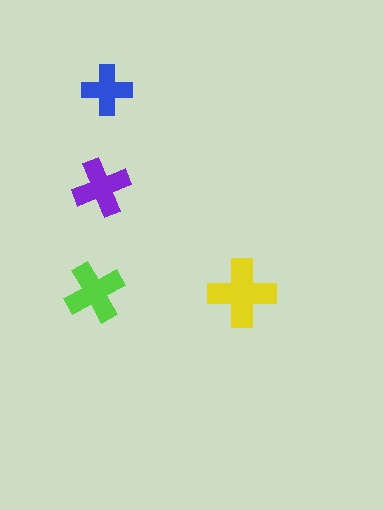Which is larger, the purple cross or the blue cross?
The purple one.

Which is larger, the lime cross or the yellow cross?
The yellow one.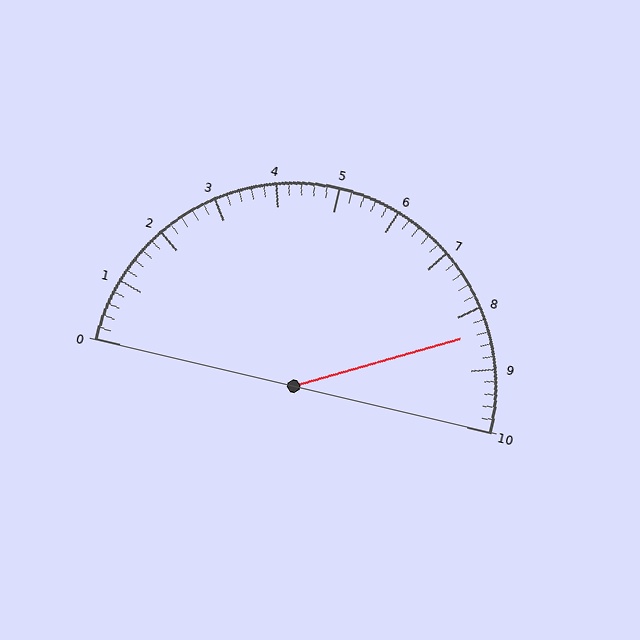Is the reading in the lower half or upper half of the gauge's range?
The reading is in the upper half of the range (0 to 10).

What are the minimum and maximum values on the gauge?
The gauge ranges from 0 to 10.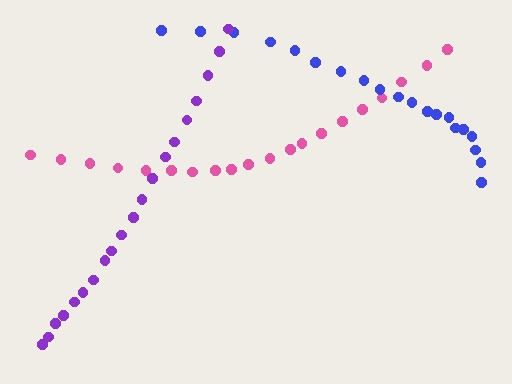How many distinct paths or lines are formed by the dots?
There are 3 distinct paths.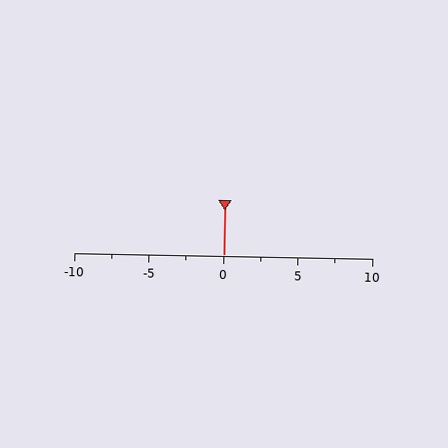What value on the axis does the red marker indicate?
The marker indicates approximately 0.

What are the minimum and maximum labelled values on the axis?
The axis runs from -10 to 10.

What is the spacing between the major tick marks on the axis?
The major ticks are spaced 5 apart.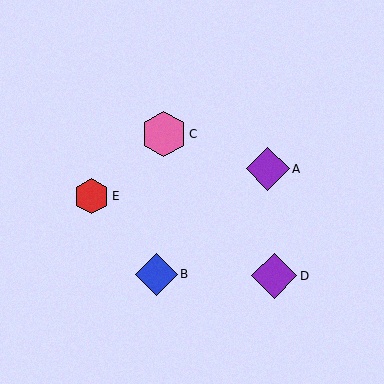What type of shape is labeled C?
Shape C is a pink hexagon.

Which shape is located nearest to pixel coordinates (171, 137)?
The pink hexagon (labeled C) at (164, 134) is nearest to that location.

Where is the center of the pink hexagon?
The center of the pink hexagon is at (164, 134).